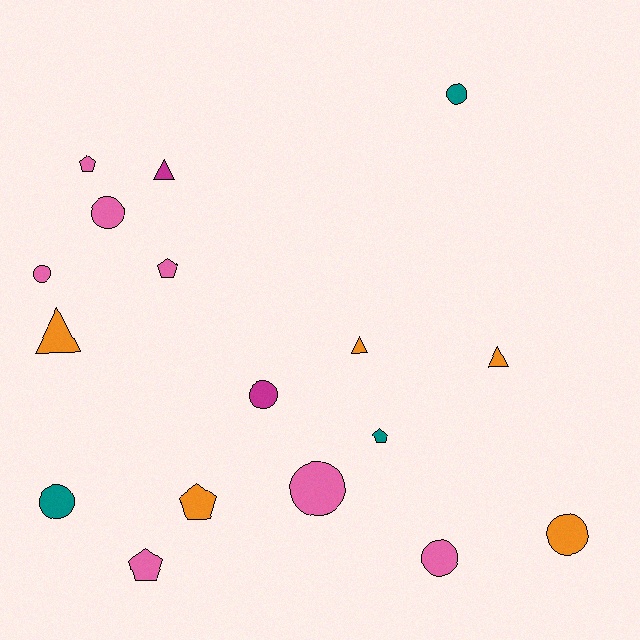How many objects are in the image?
There are 17 objects.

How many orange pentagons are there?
There is 1 orange pentagon.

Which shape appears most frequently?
Circle, with 8 objects.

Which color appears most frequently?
Pink, with 7 objects.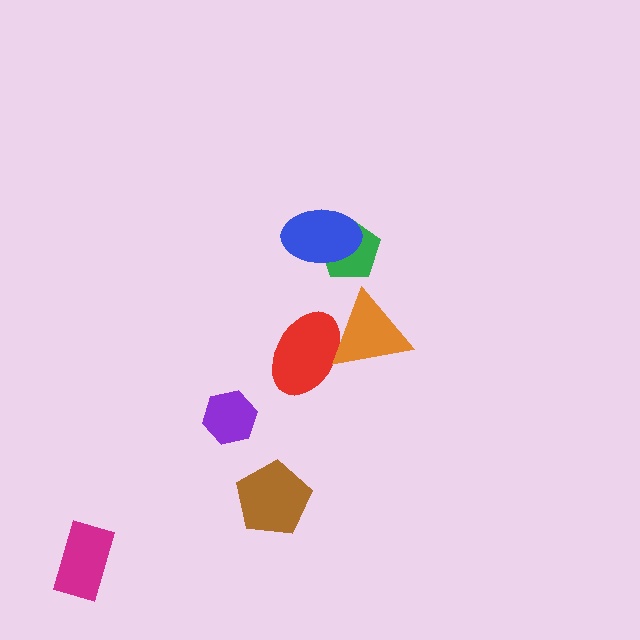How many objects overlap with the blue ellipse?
1 object overlaps with the blue ellipse.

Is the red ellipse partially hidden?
Yes, it is partially covered by another shape.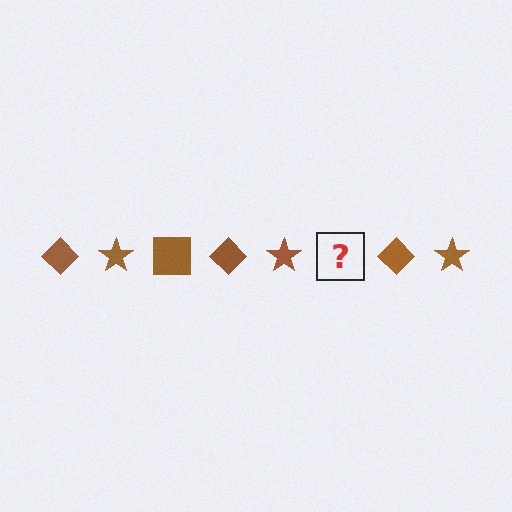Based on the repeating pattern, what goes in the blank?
The blank should be a brown square.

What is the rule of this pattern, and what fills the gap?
The rule is that the pattern cycles through diamond, star, square shapes in brown. The gap should be filled with a brown square.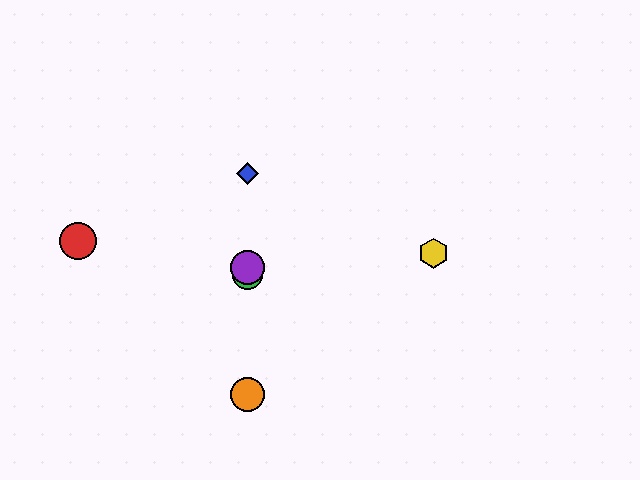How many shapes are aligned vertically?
4 shapes (the blue diamond, the green circle, the purple circle, the orange circle) are aligned vertically.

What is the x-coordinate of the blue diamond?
The blue diamond is at x≈247.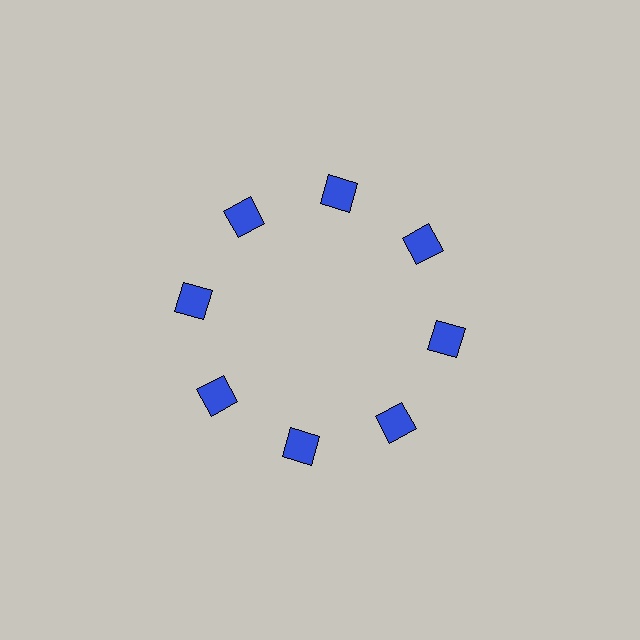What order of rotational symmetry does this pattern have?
This pattern has 8-fold rotational symmetry.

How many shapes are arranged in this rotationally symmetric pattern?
There are 8 shapes, arranged in 8 groups of 1.